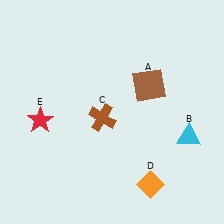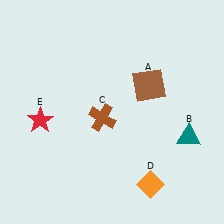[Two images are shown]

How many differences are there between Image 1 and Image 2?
There is 1 difference between the two images.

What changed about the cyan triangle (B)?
In Image 1, B is cyan. In Image 2, it changed to teal.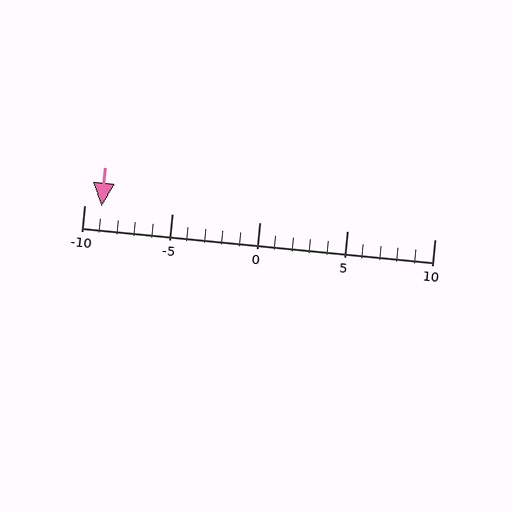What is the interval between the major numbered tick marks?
The major tick marks are spaced 5 units apart.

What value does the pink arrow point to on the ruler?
The pink arrow points to approximately -9.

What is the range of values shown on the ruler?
The ruler shows values from -10 to 10.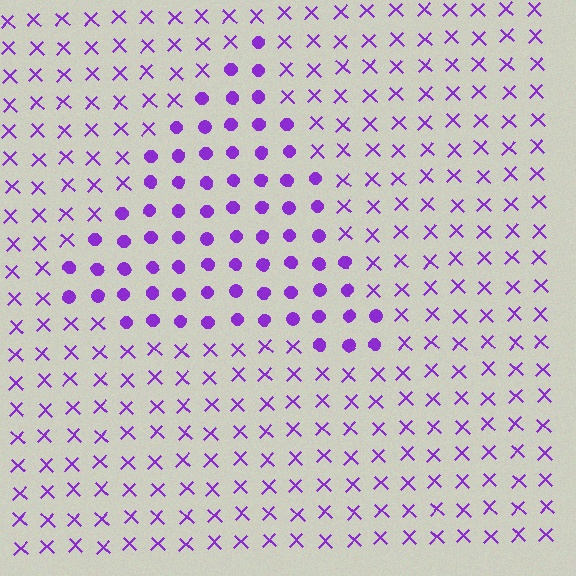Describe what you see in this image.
The image is filled with small purple elements arranged in a uniform grid. A triangle-shaped region contains circles, while the surrounding area contains X marks. The boundary is defined purely by the change in element shape.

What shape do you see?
I see a triangle.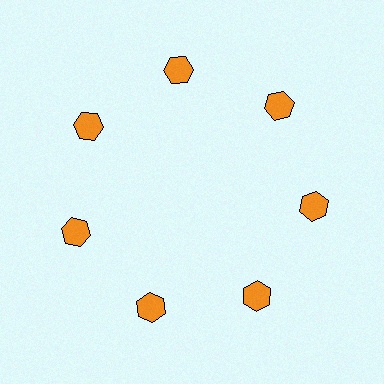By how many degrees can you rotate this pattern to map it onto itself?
The pattern maps onto itself every 51 degrees of rotation.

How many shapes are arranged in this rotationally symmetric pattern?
There are 7 shapes, arranged in 7 groups of 1.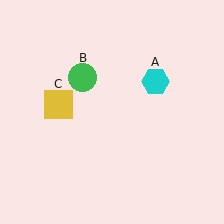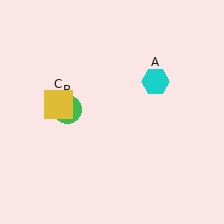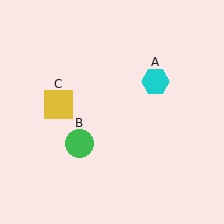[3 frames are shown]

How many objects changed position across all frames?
1 object changed position: green circle (object B).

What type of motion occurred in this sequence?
The green circle (object B) rotated counterclockwise around the center of the scene.